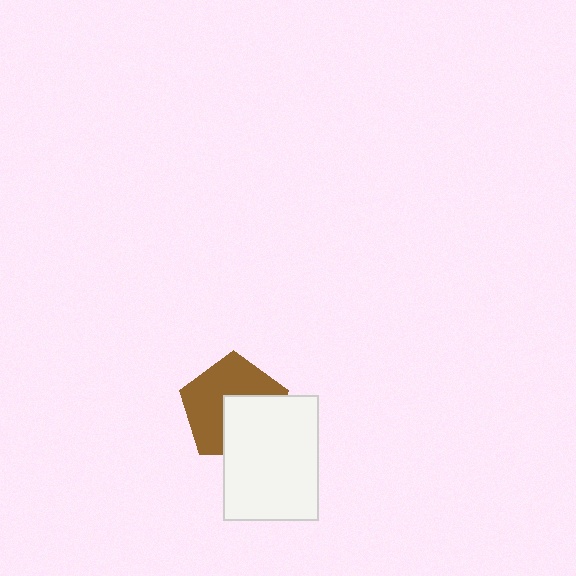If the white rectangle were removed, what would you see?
You would see the complete brown pentagon.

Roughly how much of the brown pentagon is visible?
About half of it is visible (roughly 60%).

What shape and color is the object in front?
The object in front is a white rectangle.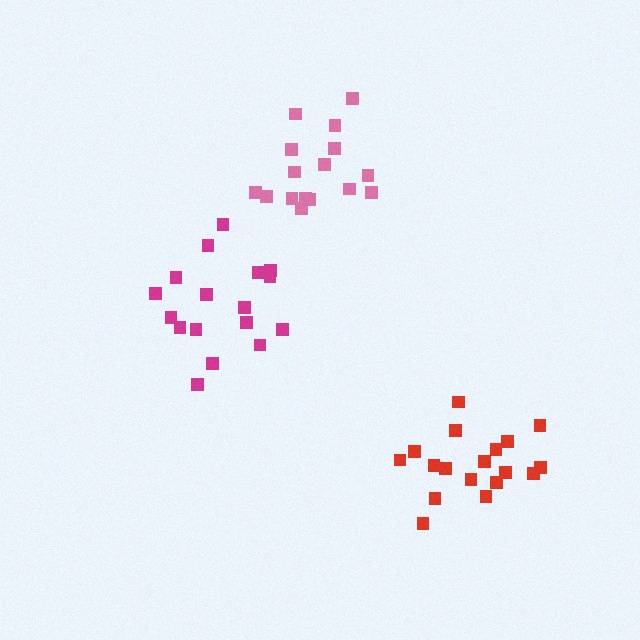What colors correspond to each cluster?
The clusters are colored: magenta, red, pink.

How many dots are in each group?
Group 1: 17 dots, Group 2: 18 dots, Group 3: 16 dots (51 total).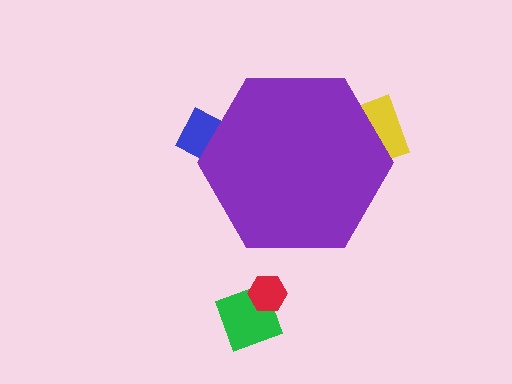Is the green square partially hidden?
No, the green square is fully visible.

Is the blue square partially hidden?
Yes, the blue square is partially hidden behind the purple hexagon.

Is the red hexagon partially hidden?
No, the red hexagon is fully visible.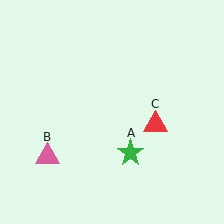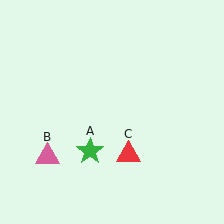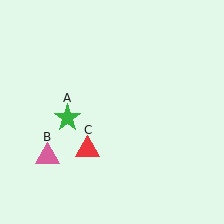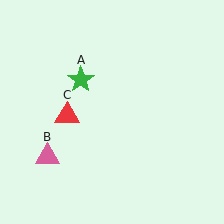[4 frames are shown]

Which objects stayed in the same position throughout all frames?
Pink triangle (object B) remained stationary.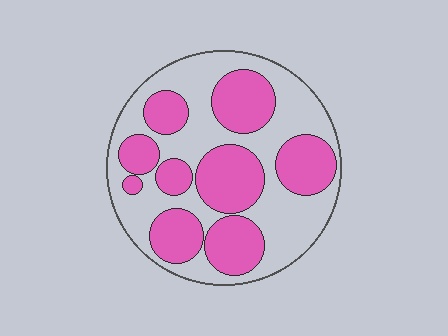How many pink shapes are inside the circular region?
9.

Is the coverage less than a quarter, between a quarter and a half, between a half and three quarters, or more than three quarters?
Between a quarter and a half.